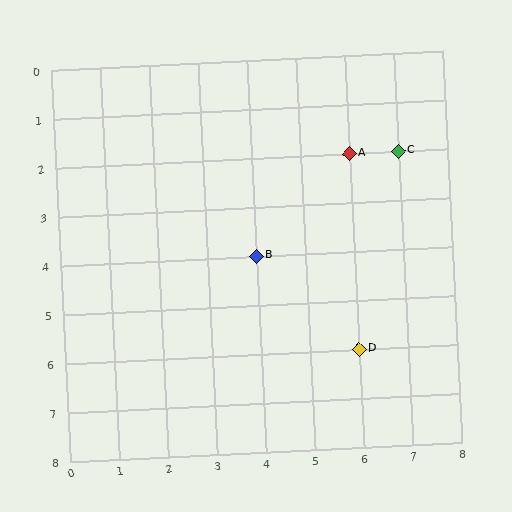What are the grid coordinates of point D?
Point D is at grid coordinates (6, 6).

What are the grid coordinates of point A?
Point A is at grid coordinates (6, 2).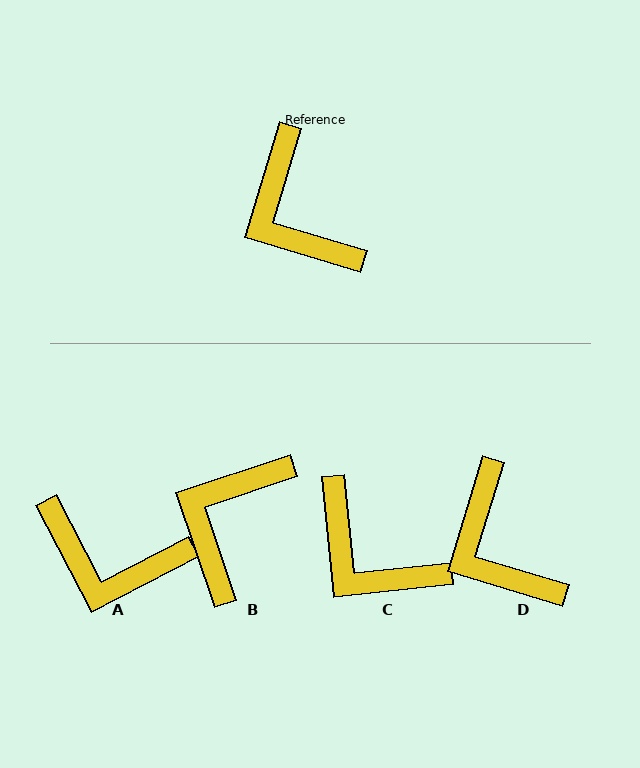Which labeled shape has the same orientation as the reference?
D.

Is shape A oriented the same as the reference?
No, it is off by about 44 degrees.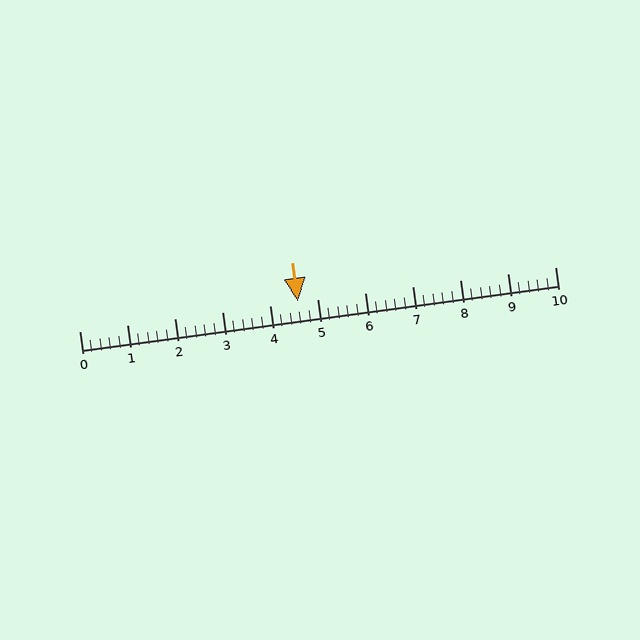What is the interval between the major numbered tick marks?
The major tick marks are spaced 1 units apart.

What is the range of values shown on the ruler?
The ruler shows values from 0 to 10.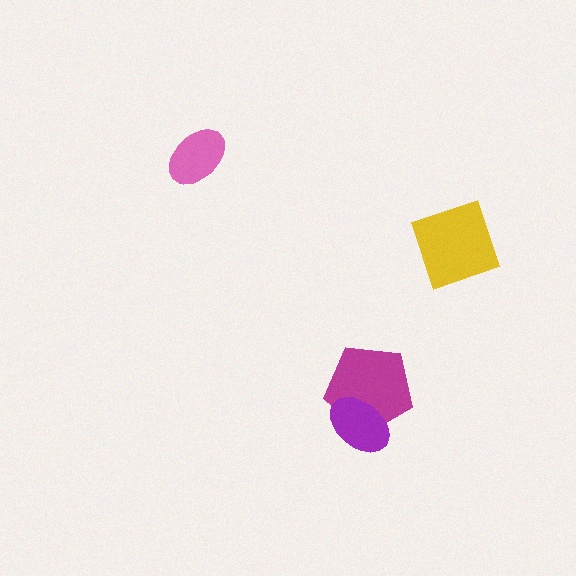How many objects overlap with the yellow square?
0 objects overlap with the yellow square.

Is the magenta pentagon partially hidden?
Yes, it is partially covered by another shape.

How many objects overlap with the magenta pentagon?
1 object overlaps with the magenta pentagon.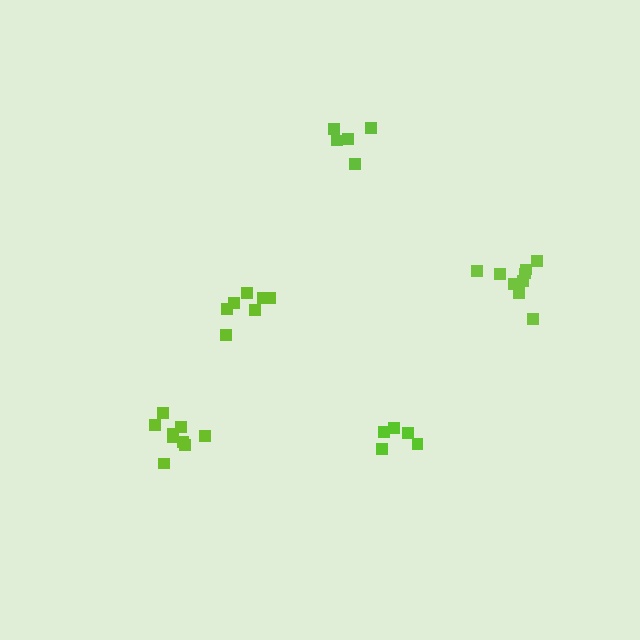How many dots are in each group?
Group 1: 5 dots, Group 2: 7 dots, Group 3: 9 dots, Group 4: 9 dots, Group 5: 5 dots (35 total).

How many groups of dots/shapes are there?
There are 5 groups.